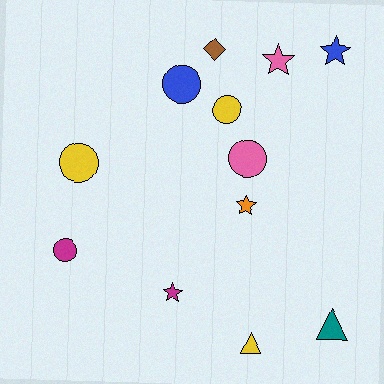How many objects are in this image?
There are 12 objects.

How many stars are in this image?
There are 4 stars.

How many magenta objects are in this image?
There are 2 magenta objects.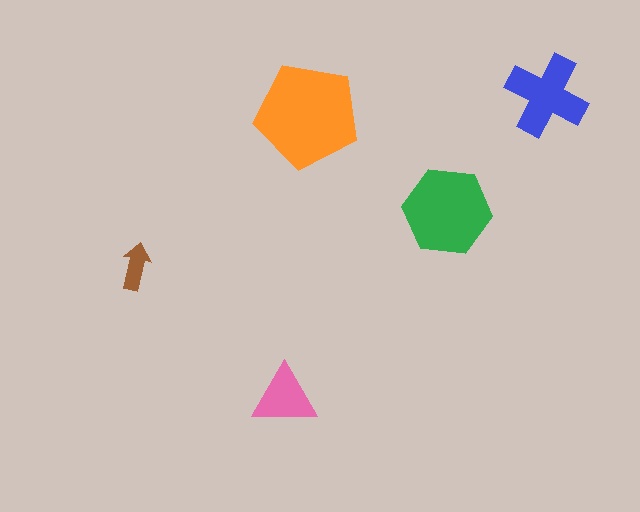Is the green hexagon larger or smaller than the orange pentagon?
Smaller.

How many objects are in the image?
There are 5 objects in the image.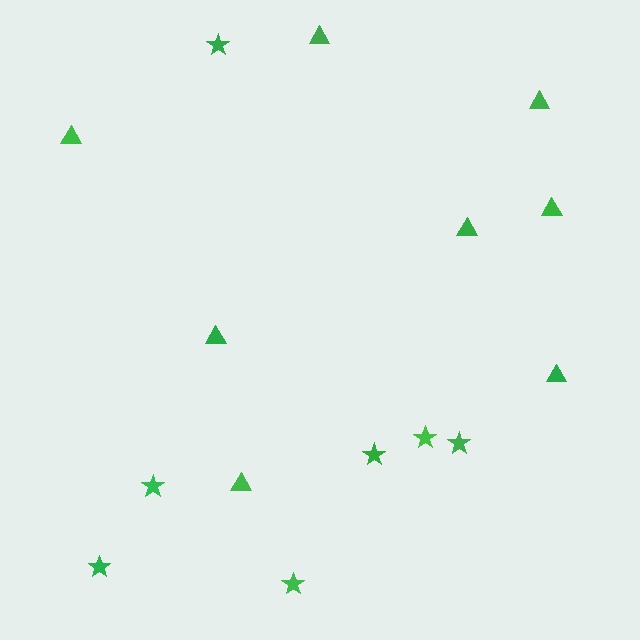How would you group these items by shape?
There are 2 groups: one group of stars (7) and one group of triangles (8).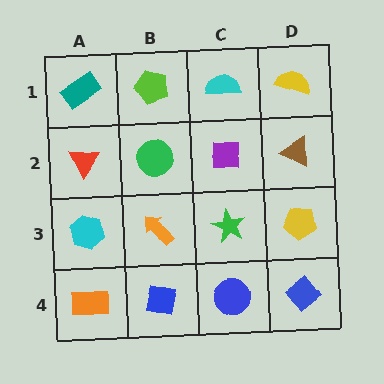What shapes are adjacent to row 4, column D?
A yellow pentagon (row 3, column D), a blue circle (row 4, column C).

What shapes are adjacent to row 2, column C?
A cyan semicircle (row 1, column C), a green star (row 3, column C), a green circle (row 2, column B), a brown triangle (row 2, column D).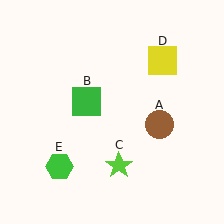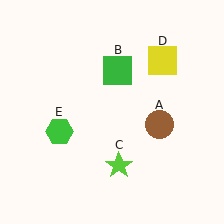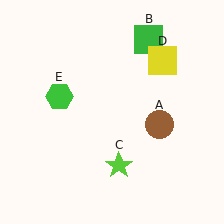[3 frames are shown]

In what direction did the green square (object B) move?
The green square (object B) moved up and to the right.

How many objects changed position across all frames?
2 objects changed position: green square (object B), green hexagon (object E).